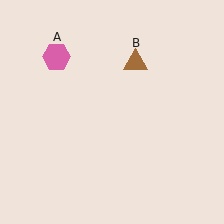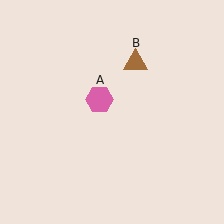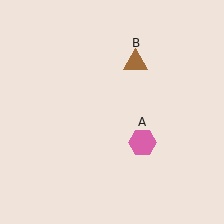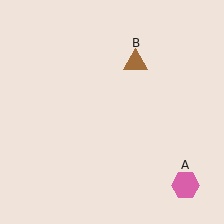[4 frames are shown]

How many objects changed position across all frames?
1 object changed position: pink hexagon (object A).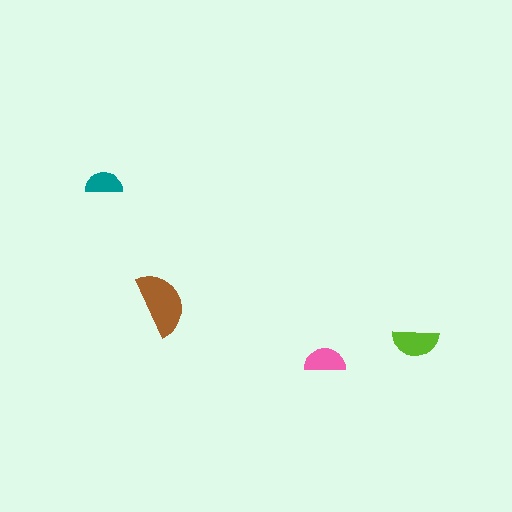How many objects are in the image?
There are 4 objects in the image.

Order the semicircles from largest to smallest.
the brown one, the lime one, the pink one, the teal one.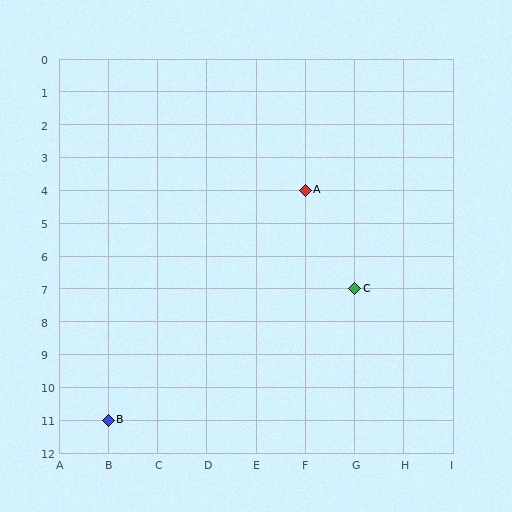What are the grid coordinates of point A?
Point A is at grid coordinates (F, 4).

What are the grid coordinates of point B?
Point B is at grid coordinates (B, 11).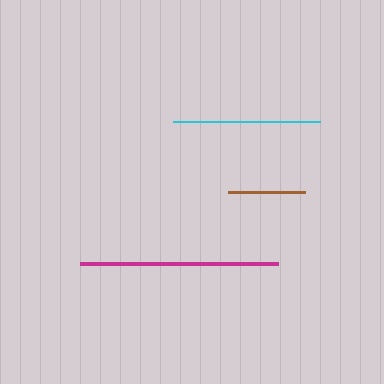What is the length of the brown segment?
The brown segment is approximately 77 pixels long.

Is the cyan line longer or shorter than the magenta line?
The magenta line is longer than the cyan line.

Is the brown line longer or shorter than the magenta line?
The magenta line is longer than the brown line.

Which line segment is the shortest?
The brown line is the shortest at approximately 77 pixels.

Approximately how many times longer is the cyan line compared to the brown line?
The cyan line is approximately 1.9 times the length of the brown line.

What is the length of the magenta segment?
The magenta segment is approximately 198 pixels long.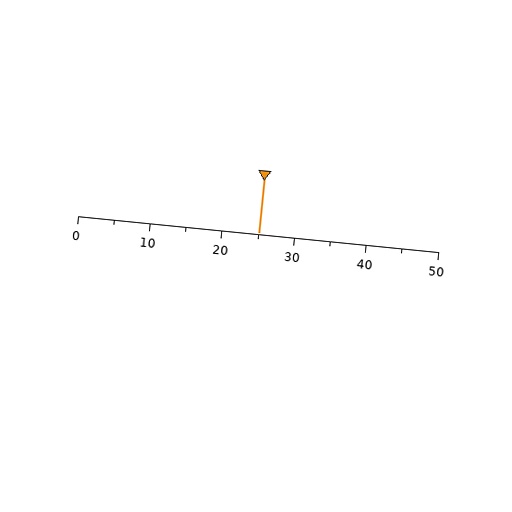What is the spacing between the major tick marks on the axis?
The major ticks are spaced 10 apart.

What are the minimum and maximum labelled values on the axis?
The axis runs from 0 to 50.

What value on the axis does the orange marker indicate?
The marker indicates approximately 25.